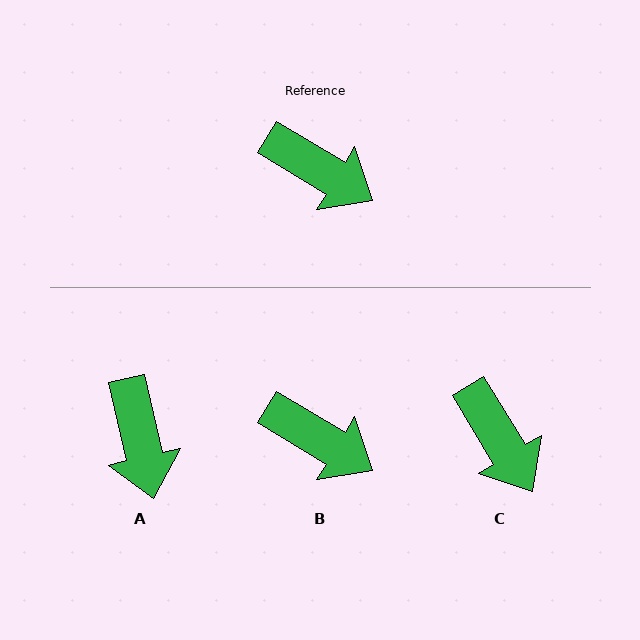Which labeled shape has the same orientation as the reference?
B.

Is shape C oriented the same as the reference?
No, it is off by about 27 degrees.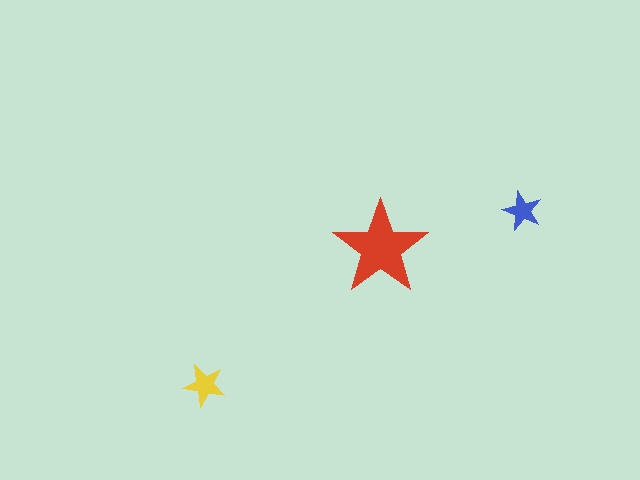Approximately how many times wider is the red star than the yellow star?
About 2 times wider.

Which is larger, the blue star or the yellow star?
The yellow one.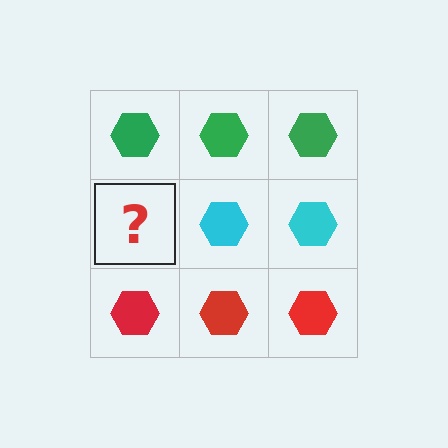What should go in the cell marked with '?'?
The missing cell should contain a cyan hexagon.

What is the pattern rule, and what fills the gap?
The rule is that each row has a consistent color. The gap should be filled with a cyan hexagon.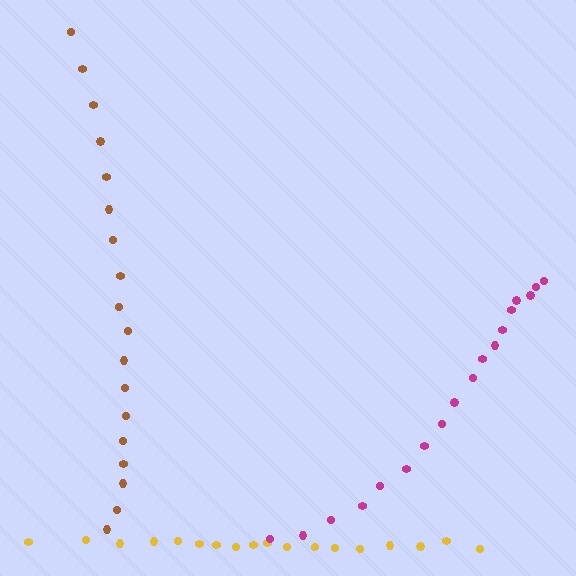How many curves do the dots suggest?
There are 3 distinct paths.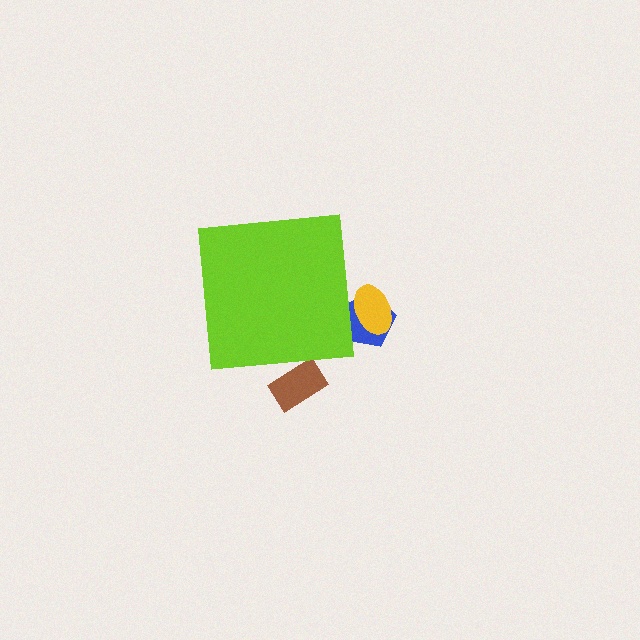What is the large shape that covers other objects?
A lime square.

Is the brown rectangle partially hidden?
Yes, the brown rectangle is partially hidden behind the lime square.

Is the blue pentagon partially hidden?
Yes, the blue pentagon is partially hidden behind the lime square.